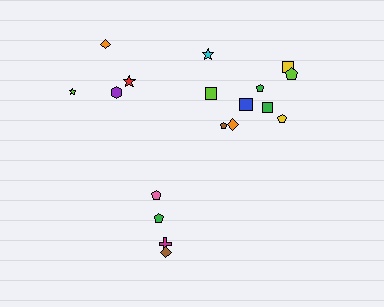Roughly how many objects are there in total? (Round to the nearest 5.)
Roughly 20 objects in total.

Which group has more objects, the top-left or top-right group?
The top-right group.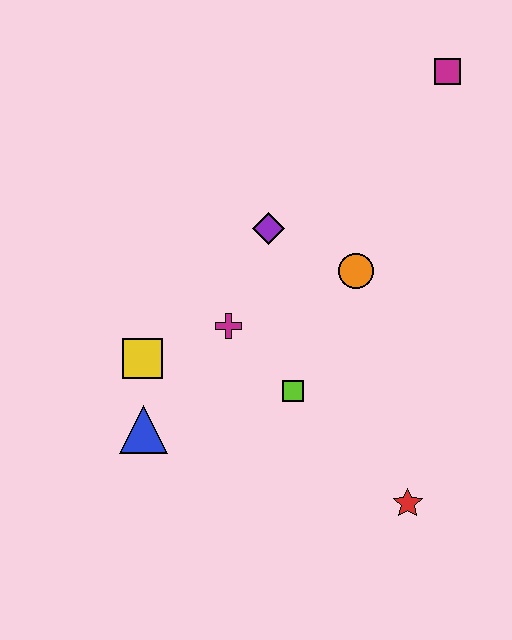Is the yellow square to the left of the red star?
Yes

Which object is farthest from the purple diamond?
The red star is farthest from the purple diamond.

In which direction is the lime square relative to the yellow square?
The lime square is to the right of the yellow square.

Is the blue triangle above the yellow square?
No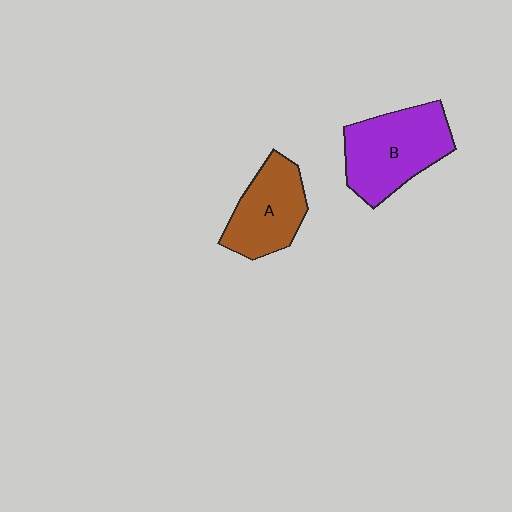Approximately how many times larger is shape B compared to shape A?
Approximately 1.3 times.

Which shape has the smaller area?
Shape A (brown).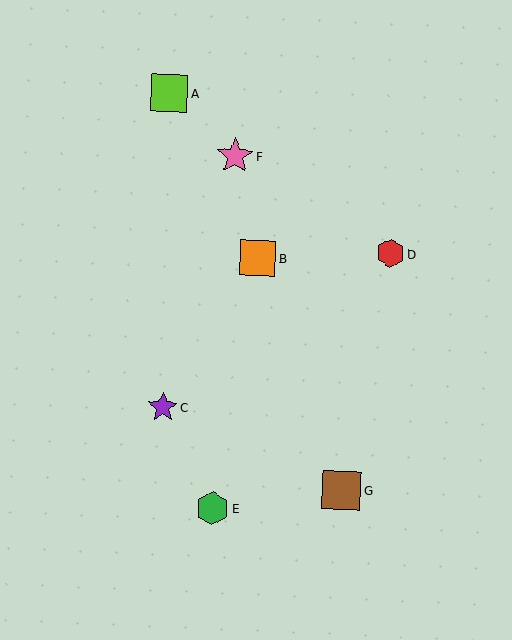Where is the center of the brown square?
The center of the brown square is at (342, 490).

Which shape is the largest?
The brown square (labeled G) is the largest.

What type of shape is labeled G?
Shape G is a brown square.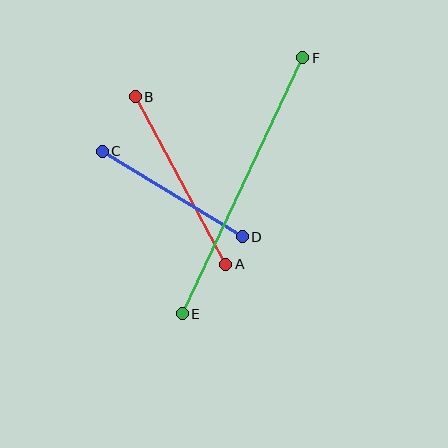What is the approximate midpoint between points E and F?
The midpoint is at approximately (243, 186) pixels.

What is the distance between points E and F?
The distance is approximately 283 pixels.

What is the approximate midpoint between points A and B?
The midpoint is at approximately (180, 181) pixels.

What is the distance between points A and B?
The distance is approximately 190 pixels.